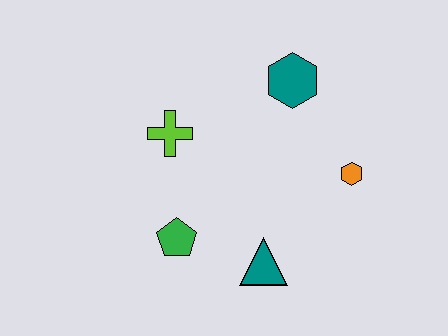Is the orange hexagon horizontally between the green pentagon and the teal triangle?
No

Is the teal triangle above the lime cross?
No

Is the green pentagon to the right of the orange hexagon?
No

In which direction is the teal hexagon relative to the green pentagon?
The teal hexagon is above the green pentagon.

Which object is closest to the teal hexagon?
The orange hexagon is closest to the teal hexagon.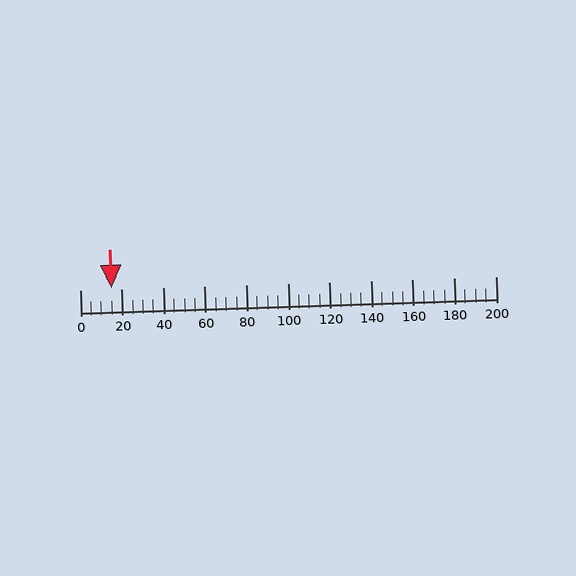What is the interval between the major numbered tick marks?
The major tick marks are spaced 20 units apart.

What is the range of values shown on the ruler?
The ruler shows values from 0 to 200.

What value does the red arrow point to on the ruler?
The red arrow points to approximately 15.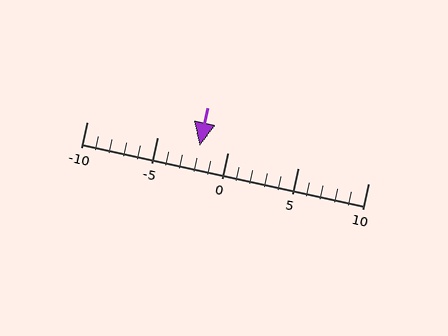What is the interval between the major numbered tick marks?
The major tick marks are spaced 5 units apart.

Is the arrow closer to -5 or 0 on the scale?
The arrow is closer to 0.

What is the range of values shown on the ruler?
The ruler shows values from -10 to 10.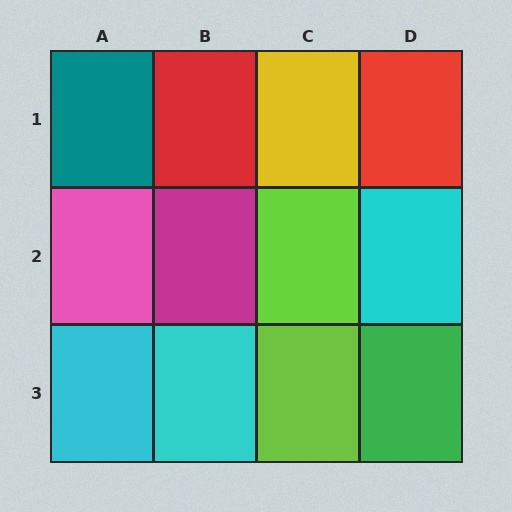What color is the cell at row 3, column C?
Lime.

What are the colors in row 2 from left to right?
Pink, magenta, lime, cyan.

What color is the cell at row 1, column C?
Yellow.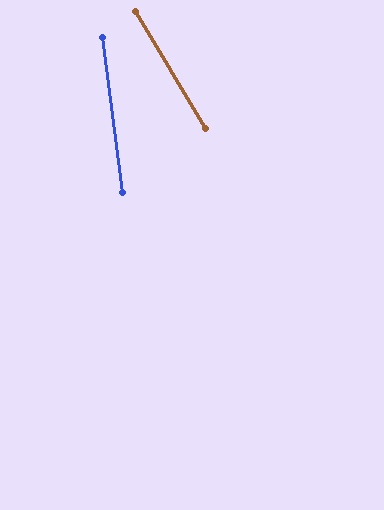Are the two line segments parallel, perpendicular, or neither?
Neither parallel nor perpendicular — they differ by about 23°.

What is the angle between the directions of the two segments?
Approximately 23 degrees.